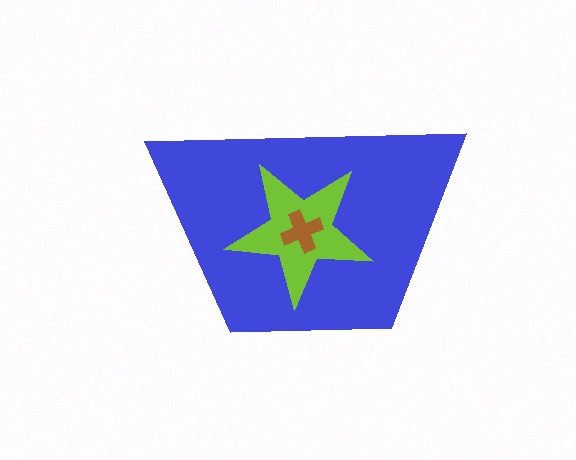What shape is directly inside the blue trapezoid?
The lime star.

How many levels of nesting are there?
3.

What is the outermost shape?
The blue trapezoid.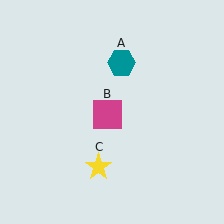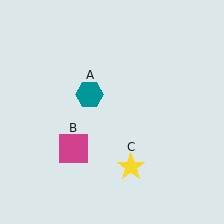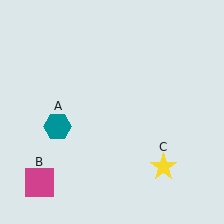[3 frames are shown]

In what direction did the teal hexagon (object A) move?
The teal hexagon (object A) moved down and to the left.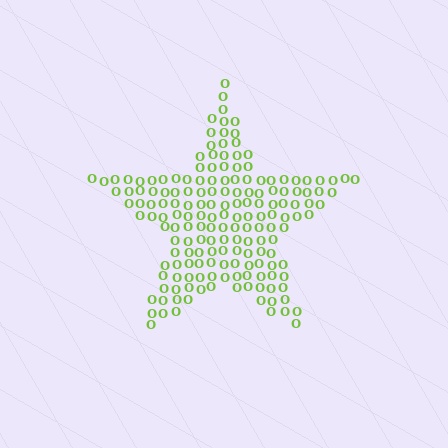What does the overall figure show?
The overall figure shows a star.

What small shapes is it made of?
It is made of small letter O's.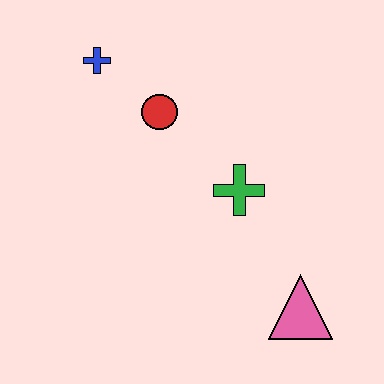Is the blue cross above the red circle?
Yes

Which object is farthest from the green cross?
The blue cross is farthest from the green cross.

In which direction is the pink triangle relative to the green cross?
The pink triangle is below the green cross.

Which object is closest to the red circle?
The blue cross is closest to the red circle.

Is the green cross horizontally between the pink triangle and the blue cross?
Yes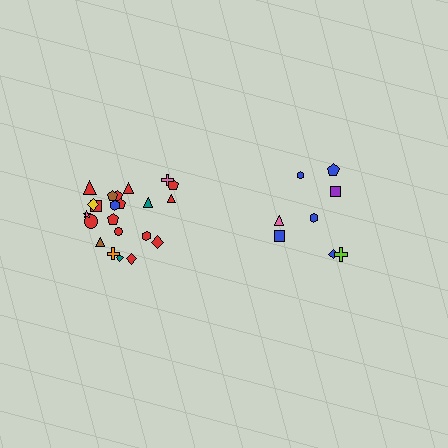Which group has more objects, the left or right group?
The left group.